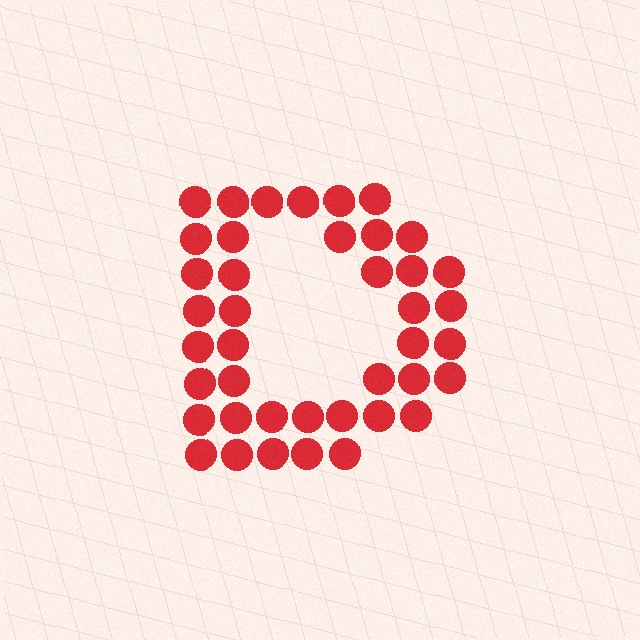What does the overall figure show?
The overall figure shows the letter D.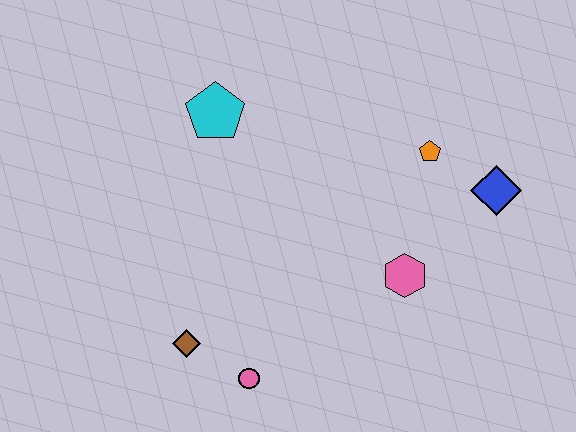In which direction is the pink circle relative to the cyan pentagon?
The pink circle is below the cyan pentagon.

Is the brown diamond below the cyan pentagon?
Yes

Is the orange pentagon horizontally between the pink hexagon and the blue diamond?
Yes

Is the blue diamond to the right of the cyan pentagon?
Yes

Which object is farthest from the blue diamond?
The brown diamond is farthest from the blue diamond.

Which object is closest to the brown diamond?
The pink circle is closest to the brown diamond.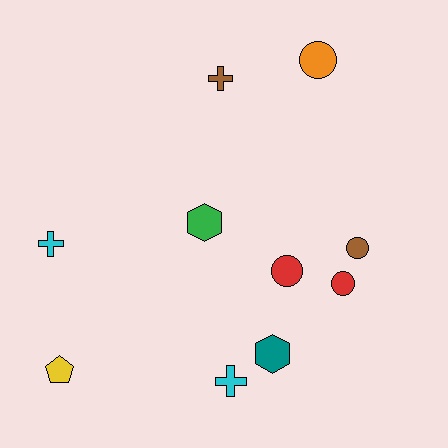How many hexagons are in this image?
There are 2 hexagons.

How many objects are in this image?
There are 10 objects.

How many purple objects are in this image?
There are no purple objects.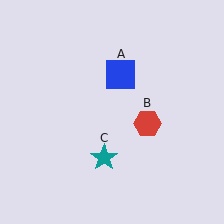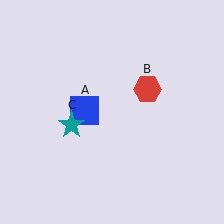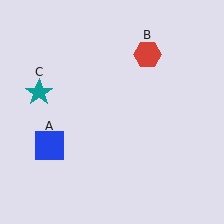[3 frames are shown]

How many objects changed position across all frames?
3 objects changed position: blue square (object A), red hexagon (object B), teal star (object C).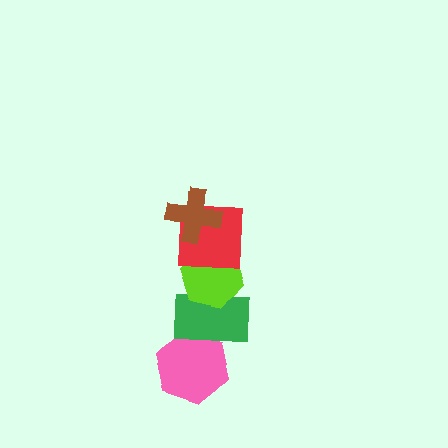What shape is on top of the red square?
The brown cross is on top of the red square.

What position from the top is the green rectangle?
The green rectangle is 4th from the top.